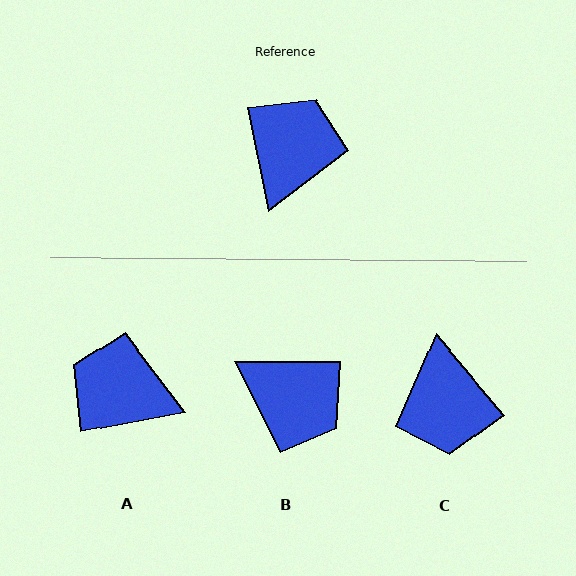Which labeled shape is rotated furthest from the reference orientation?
C, about 150 degrees away.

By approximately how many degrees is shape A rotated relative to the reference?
Approximately 90 degrees counter-clockwise.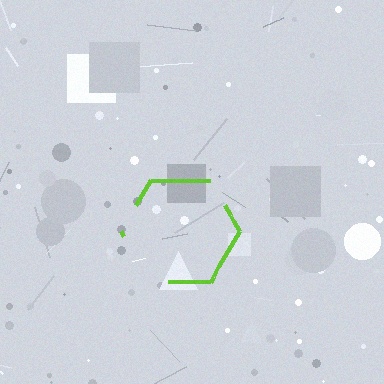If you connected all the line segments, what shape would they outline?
They would outline a hexagon.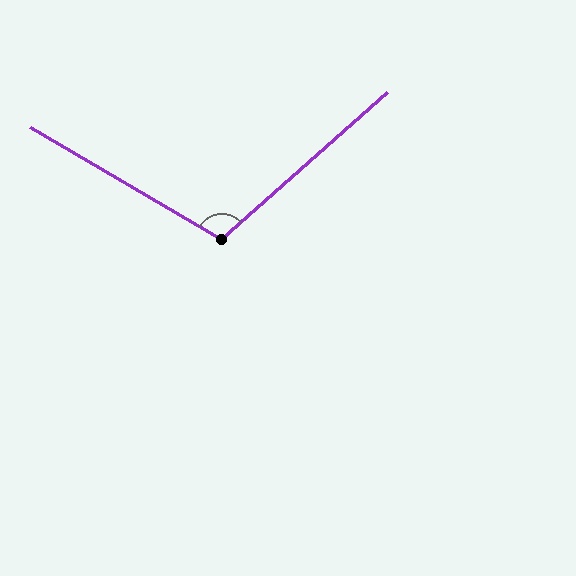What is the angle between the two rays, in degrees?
Approximately 108 degrees.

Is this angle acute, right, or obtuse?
It is obtuse.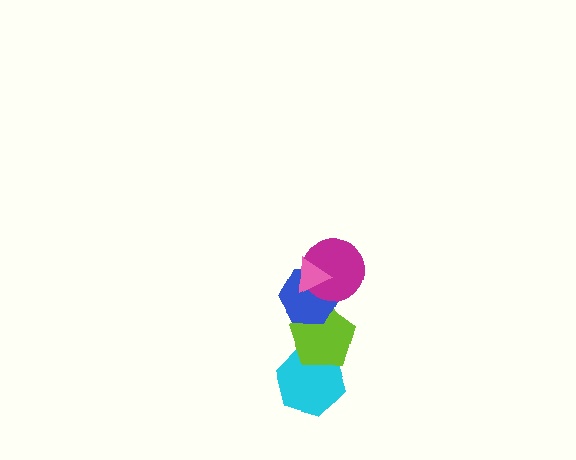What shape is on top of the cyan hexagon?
The lime pentagon is on top of the cyan hexagon.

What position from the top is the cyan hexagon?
The cyan hexagon is 5th from the top.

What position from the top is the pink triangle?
The pink triangle is 1st from the top.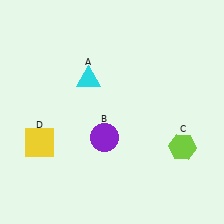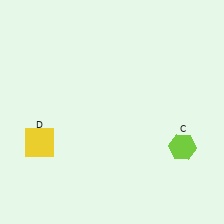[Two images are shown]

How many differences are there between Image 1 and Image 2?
There are 2 differences between the two images.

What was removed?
The purple circle (B), the cyan triangle (A) were removed in Image 2.